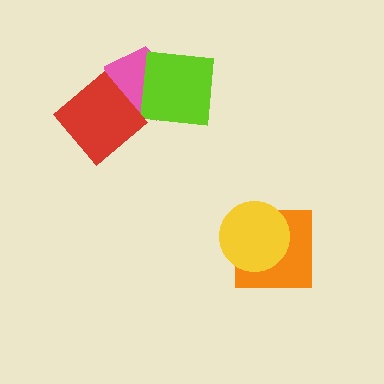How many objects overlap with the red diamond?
1 object overlaps with the red diamond.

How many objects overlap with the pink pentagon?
2 objects overlap with the pink pentagon.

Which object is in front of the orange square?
The yellow circle is in front of the orange square.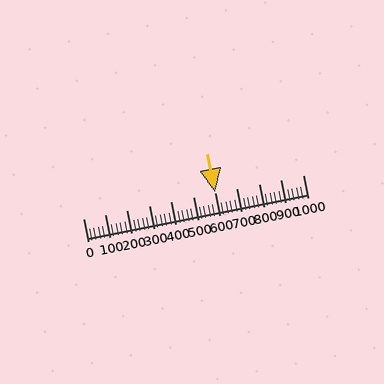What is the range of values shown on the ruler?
The ruler shows values from 0 to 1000.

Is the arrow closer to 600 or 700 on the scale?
The arrow is closer to 600.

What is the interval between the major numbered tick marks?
The major tick marks are spaced 100 units apart.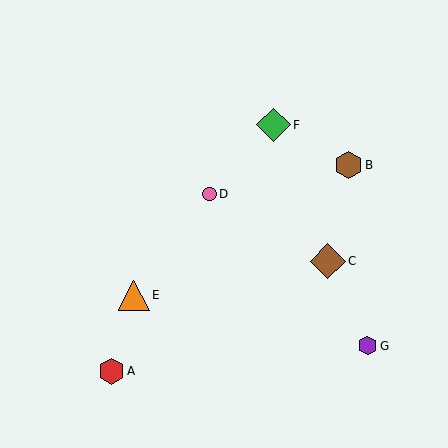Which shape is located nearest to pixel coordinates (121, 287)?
The orange triangle (labeled E) at (134, 295) is nearest to that location.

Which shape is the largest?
The brown diamond (labeled C) is the largest.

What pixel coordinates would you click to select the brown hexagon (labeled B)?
Click at (349, 165) to select the brown hexagon B.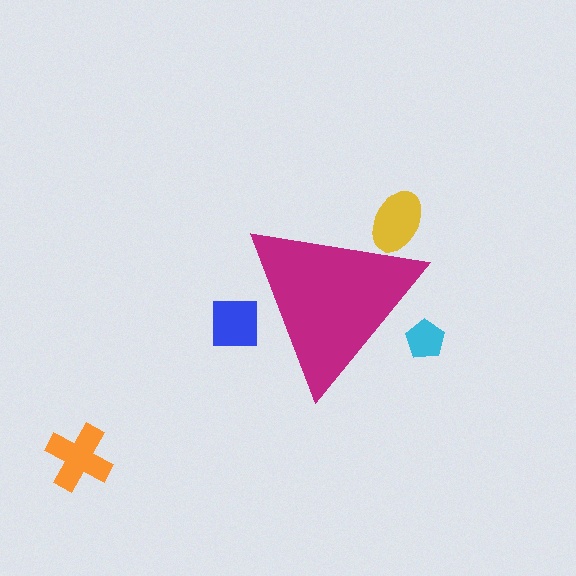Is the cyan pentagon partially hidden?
Yes, the cyan pentagon is partially hidden behind the magenta triangle.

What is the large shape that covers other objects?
A magenta triangle.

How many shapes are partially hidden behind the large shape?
3 shapes are partially hidden.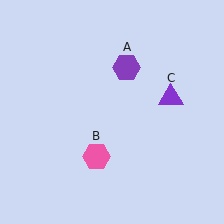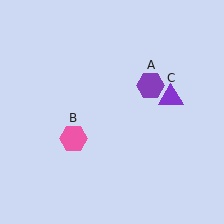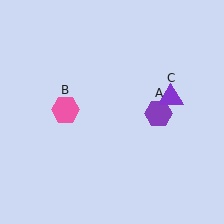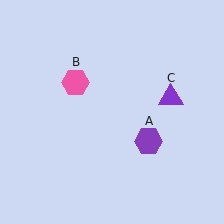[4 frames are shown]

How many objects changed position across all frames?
2 objects changed position: purple hexagon (object A), pink hexagon (object B).